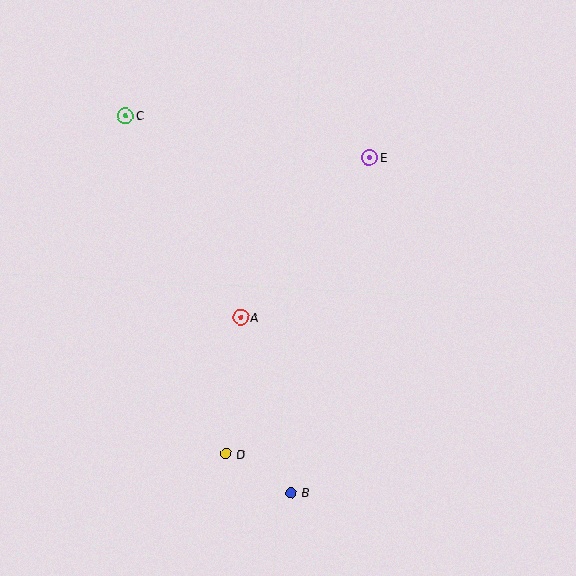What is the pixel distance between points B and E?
The distance between B and E is 345 pixels.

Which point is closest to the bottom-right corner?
Point B is closest to the bottom-right corner.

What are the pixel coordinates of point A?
Point A is at (241, 317).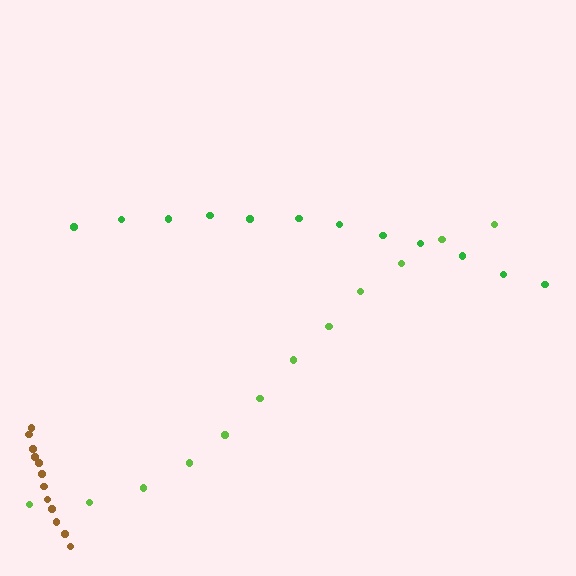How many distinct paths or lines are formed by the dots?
There are 3 distinct paths.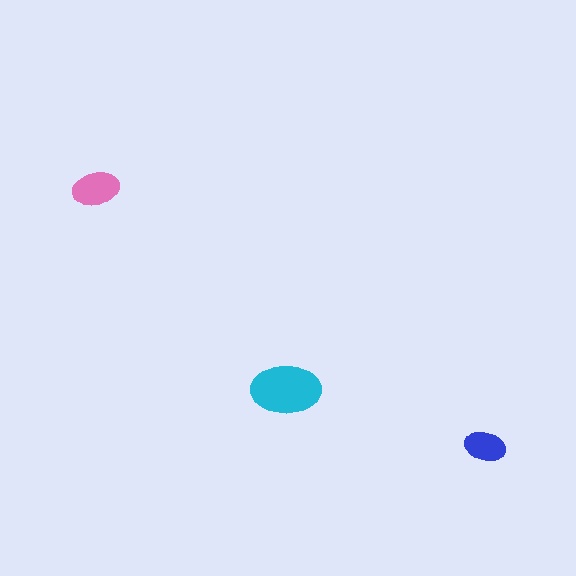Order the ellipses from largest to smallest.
the cyan one, the pink one, the blue one.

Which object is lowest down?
The blue ellipse is bottommost.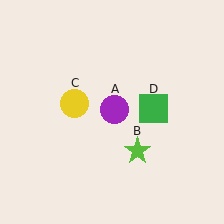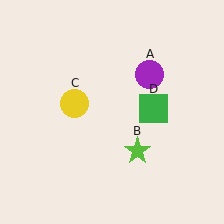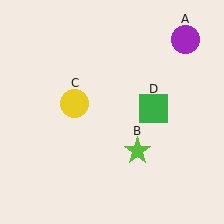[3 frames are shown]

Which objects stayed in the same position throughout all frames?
Lime star (object B) and yellow circle (object C) and green square (object D) remained stationary.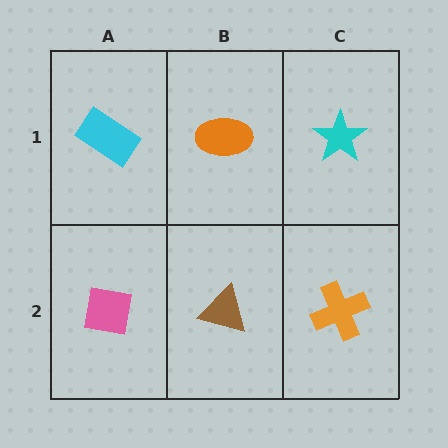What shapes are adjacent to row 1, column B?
A brown triangle (row 2, column B), a cyan rectangle (row 1, column A), a cyan star (row 1, column C).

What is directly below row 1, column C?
An orange cross.